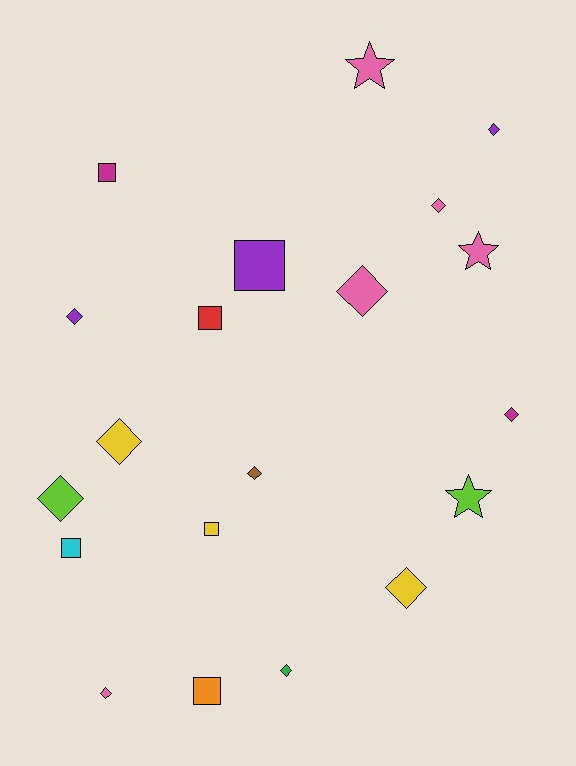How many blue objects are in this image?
There are no blue objects.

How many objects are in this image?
There are 20 objects.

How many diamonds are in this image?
There are 11 diamonds.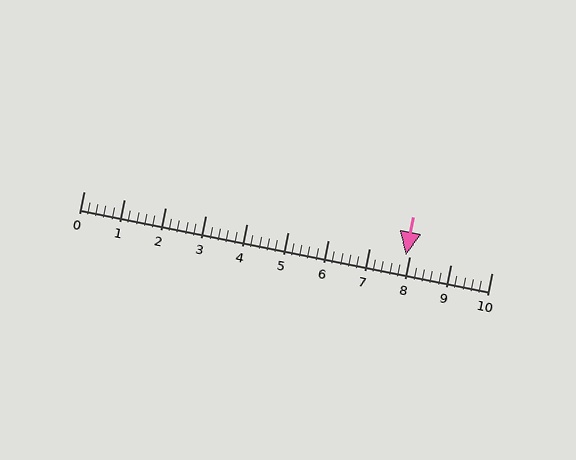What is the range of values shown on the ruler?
The ruler shows values from 0 to 10.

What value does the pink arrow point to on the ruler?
The pink arrow points to approximately 7.9.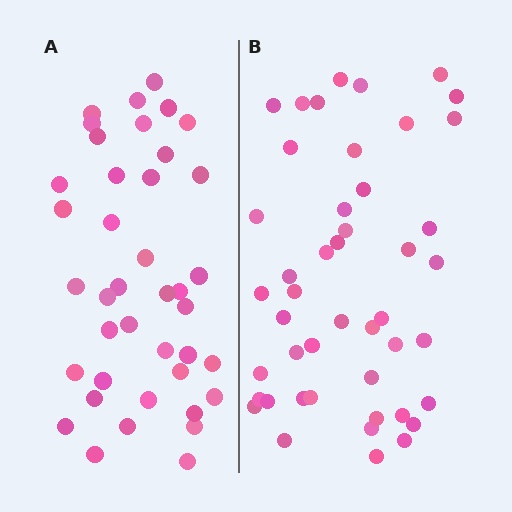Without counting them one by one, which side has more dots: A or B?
Region B (the right region) has more dots.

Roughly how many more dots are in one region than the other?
Region B has about 6 more dots than region A.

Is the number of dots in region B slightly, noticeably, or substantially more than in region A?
Region B has only slightly more — the two regions are fairly close. The ratio is roughly 1.1 to 1.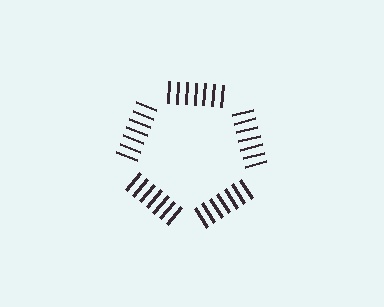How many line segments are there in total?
35 — 7 along each of the 5 edges.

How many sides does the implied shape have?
5 sides — the line-ends trace a pentagon.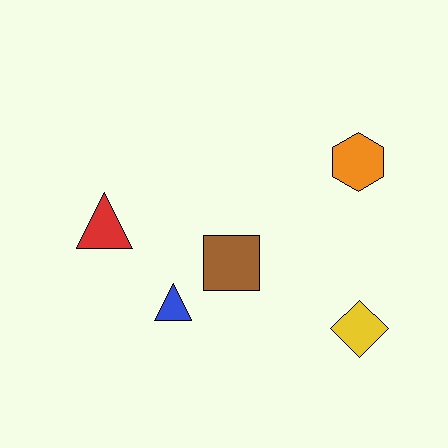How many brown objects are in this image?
There is 1 brown object.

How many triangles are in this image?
There are 2 triangles.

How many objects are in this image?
There are 5 objects.